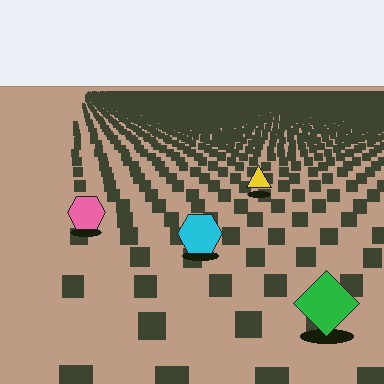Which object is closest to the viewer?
The green diamond is closest. The texture marks near it are larger and more spread out.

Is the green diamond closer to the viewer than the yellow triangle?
Yes. The green diamond is closer — you can tell from the texture gradient: the ground texture is coarser near it.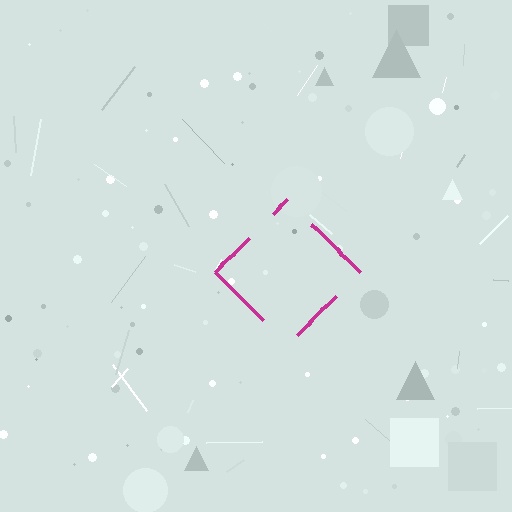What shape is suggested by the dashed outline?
The dashed outline suggests a diamond.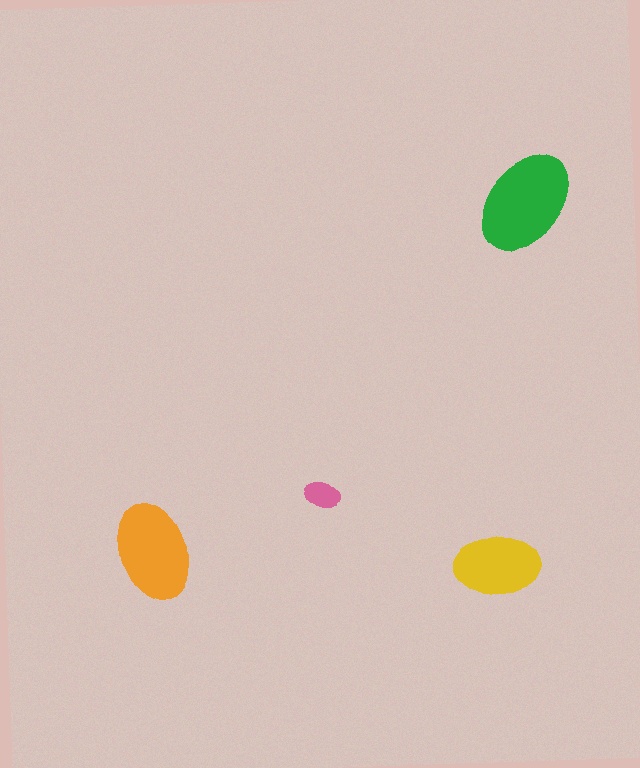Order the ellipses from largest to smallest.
the green one, the orange one, the yellow one, the pink one.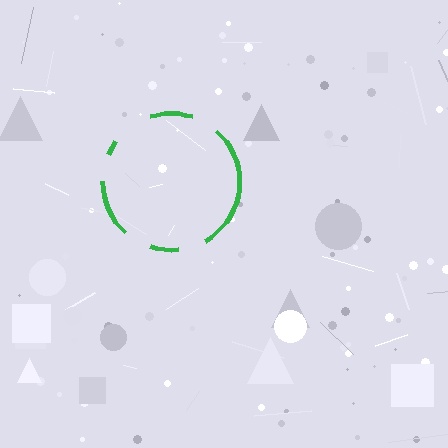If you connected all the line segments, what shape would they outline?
They would outline a circle.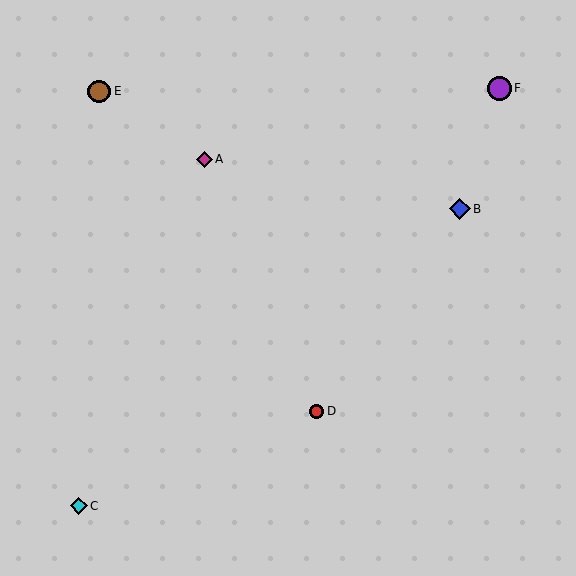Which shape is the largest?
The purple circle (labeled F) is the largest.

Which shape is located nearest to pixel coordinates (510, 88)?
The purple circle (labeled F) at (499, 88) is nearest to that location.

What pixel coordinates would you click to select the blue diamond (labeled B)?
Click at (460, 209) to select the blue diamond B.